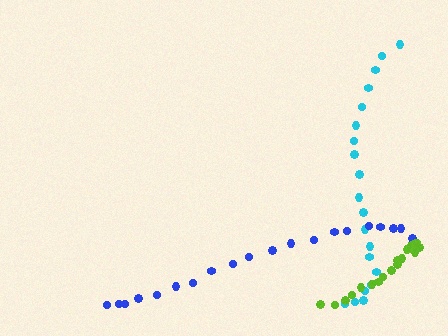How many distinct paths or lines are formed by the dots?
There are 3 distinct paths.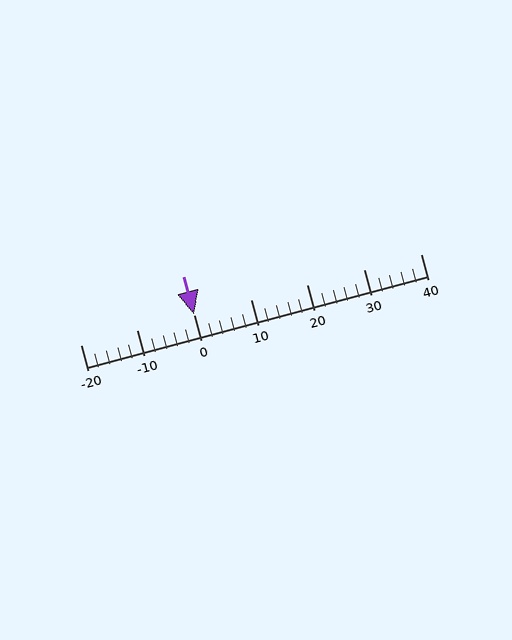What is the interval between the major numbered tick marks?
The major tick marks are spaced 10 units apart.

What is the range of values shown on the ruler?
The ruler shows values from -20 to 40.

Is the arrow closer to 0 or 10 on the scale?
The arrow is closer to 0.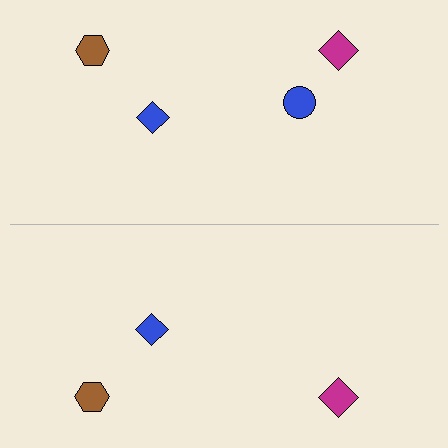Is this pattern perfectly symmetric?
No, the pattern is not perfectly symmetric. A blue circle is missing from the bottom side.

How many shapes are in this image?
There are 7 shapes in this image.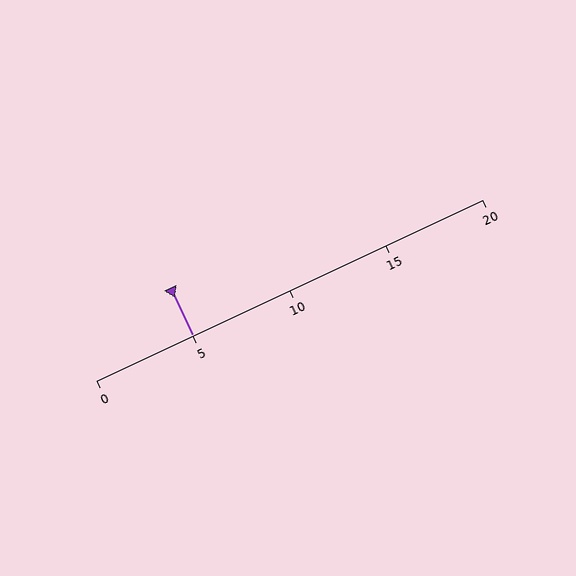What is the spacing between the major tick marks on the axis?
The major ticks are spaced 5 apart.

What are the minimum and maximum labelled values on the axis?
The axis runs from 0 to 20.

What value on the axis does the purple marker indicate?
The marker indicates approximately 5.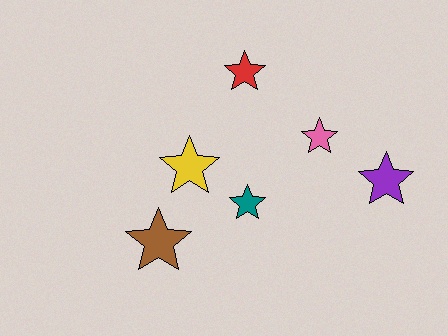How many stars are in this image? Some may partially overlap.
There are 6 stars.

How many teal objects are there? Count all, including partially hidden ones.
There is 1 teal object.